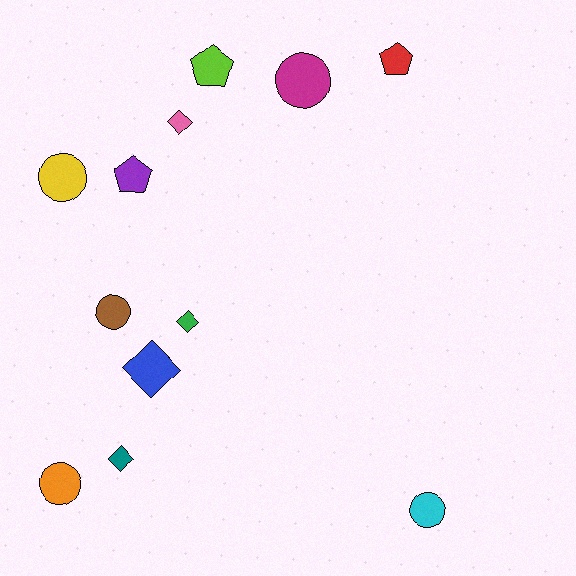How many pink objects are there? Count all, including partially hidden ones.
There is 1 pink object.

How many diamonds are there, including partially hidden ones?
There are 4 diamonds.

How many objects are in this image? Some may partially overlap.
There are 12 objects.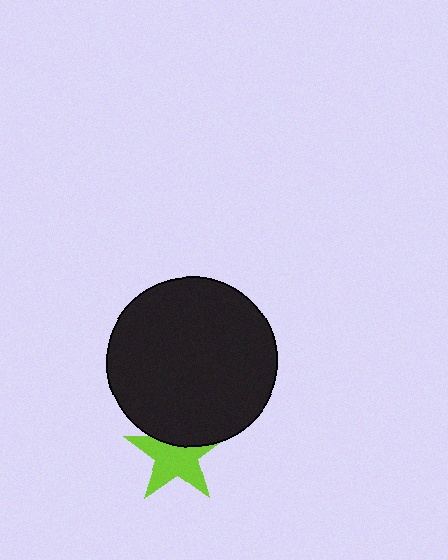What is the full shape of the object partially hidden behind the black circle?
The partially hidden object is a lime star.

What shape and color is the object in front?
The object in front is a black circle.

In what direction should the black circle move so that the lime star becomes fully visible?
The black circle should move up. That is the shortest direction to clear the overlap and leave the lime star fully visible.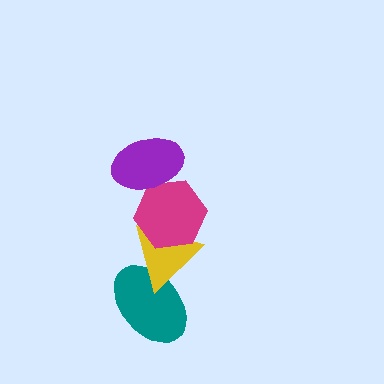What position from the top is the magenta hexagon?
The magenta hexagon is 2nd from the top.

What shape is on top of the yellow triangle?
The magenta hexagon is on top of the yellow triangle.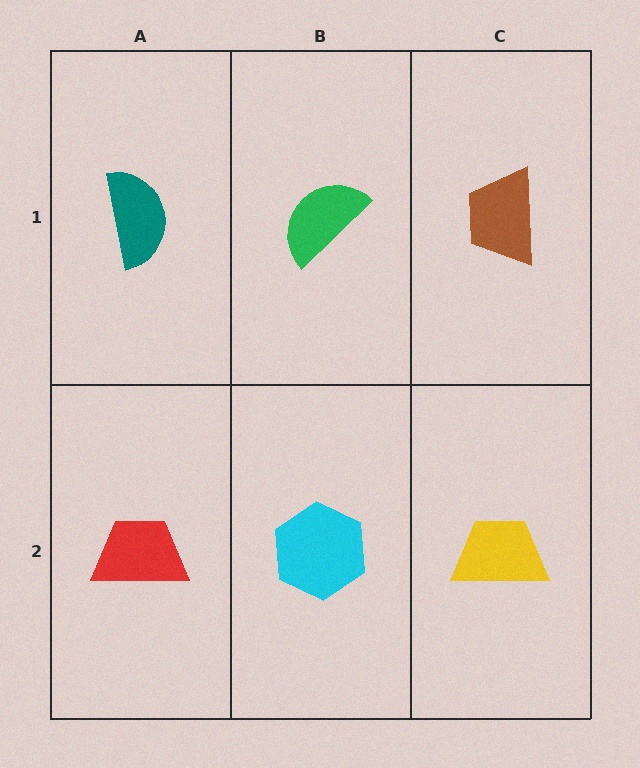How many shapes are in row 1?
3 shapes.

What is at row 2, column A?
A red trapezoid.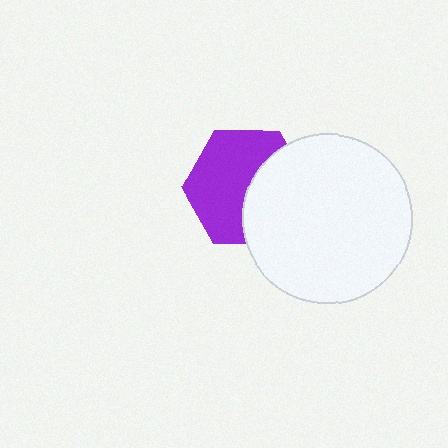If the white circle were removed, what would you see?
You would see the complete purple hexagon.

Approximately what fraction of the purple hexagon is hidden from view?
Roughly 41% of the purple hexagon is hidden behind the white circle.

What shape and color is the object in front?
The object in front is a white circle.